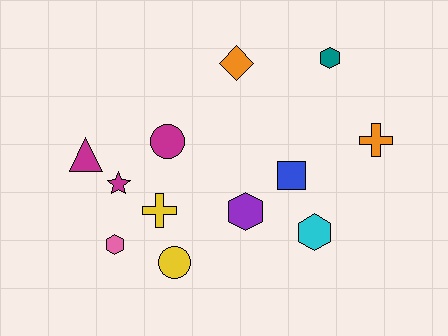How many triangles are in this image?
There is 1 triangle.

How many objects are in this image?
There are 12 objects.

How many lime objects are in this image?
There are no lime objects.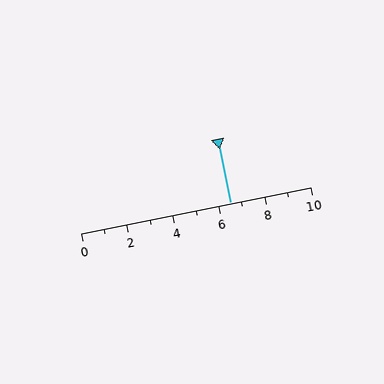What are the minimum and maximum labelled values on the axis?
The axis runs from 0 to 10.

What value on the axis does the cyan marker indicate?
The marker indicates approximately 6.5.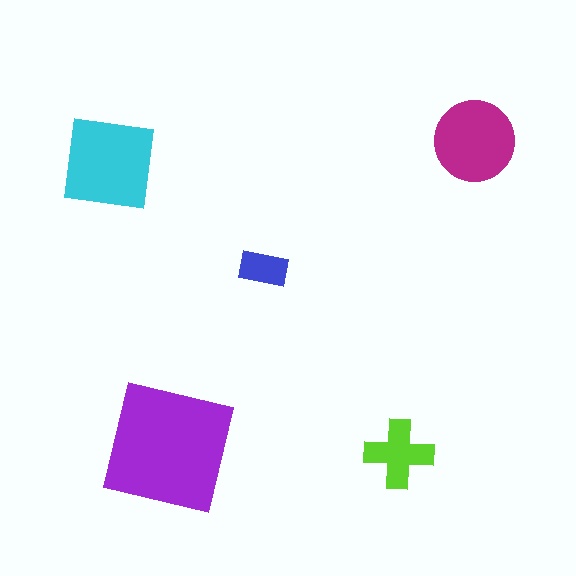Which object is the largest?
The purple square.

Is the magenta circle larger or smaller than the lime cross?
Larger.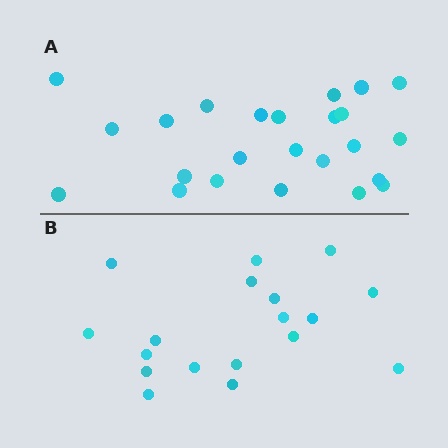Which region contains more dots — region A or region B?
Region A (the top region) has more dots.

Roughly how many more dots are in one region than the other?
Region A has about 6 more dots than region B.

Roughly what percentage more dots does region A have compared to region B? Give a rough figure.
About 35% more.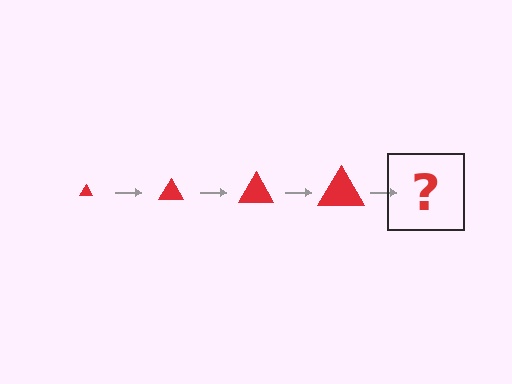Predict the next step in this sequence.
The next step is a red triangle, larger than the previous one.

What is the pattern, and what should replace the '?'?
The pattern is that the triangle gets progressively larger each step. The '?' should be a red triangle, larger than the previous one.